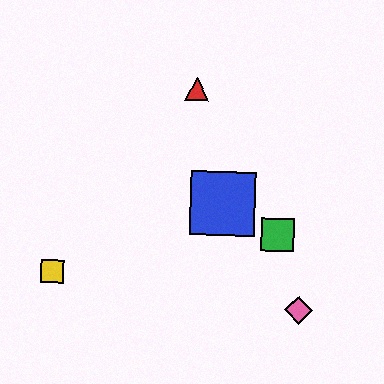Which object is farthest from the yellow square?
The pink diamond is farthest from the yellow square.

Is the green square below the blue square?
Yes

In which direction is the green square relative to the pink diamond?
The green square is above the pink diamond.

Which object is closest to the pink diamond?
The green square is closest to the pink diamond.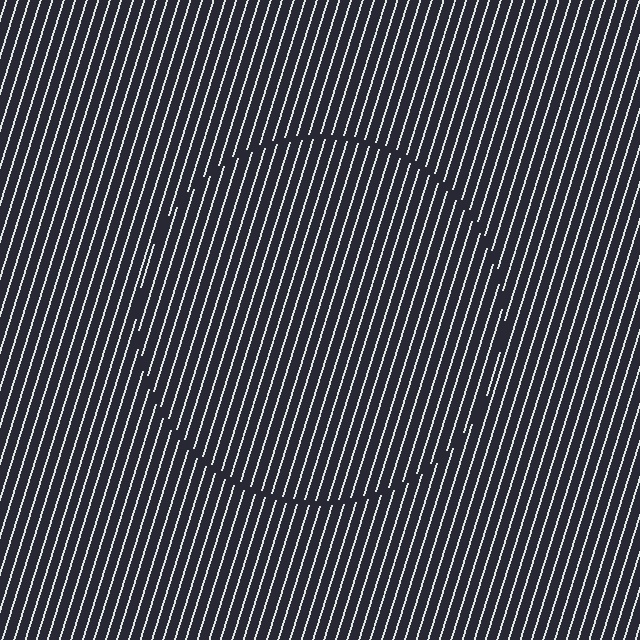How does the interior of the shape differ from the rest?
The interior of the shape contains the same grating, shifted by half a period — the contour is defined by the phase discontinuity where line-ends from the inner and outer gratings abut.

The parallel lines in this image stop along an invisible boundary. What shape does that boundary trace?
An illusory circle. The interior of the shape contains the same grating, shifted by half a period — the contour is defined by the phase discontinuity where line-ends from the inner and outer gratings abut.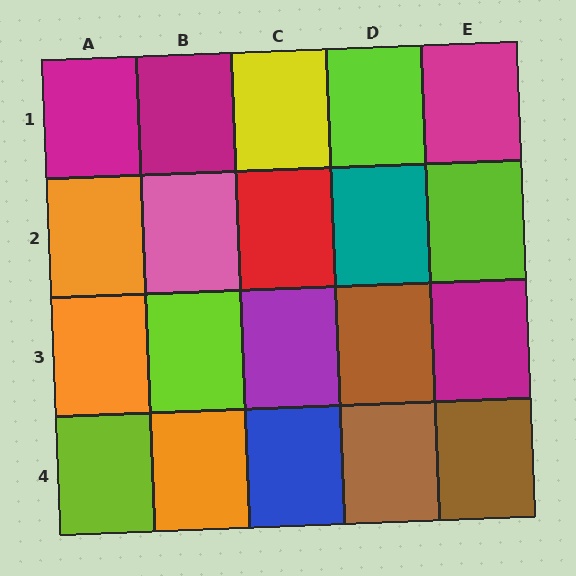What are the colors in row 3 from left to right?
Orange, lime, purple, brown, magenta.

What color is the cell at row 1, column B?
Magenta.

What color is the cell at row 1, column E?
Magenta.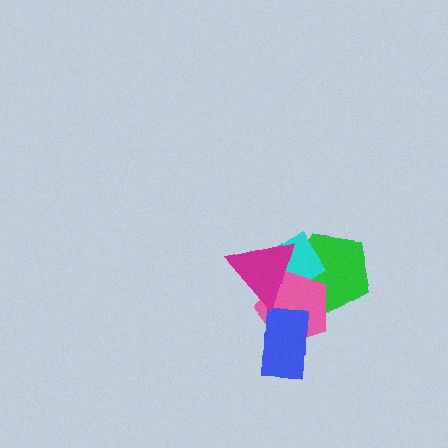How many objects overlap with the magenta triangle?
3 objects overlap with the magenta triangle.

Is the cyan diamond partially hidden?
Yes, it is partially covered by another shape.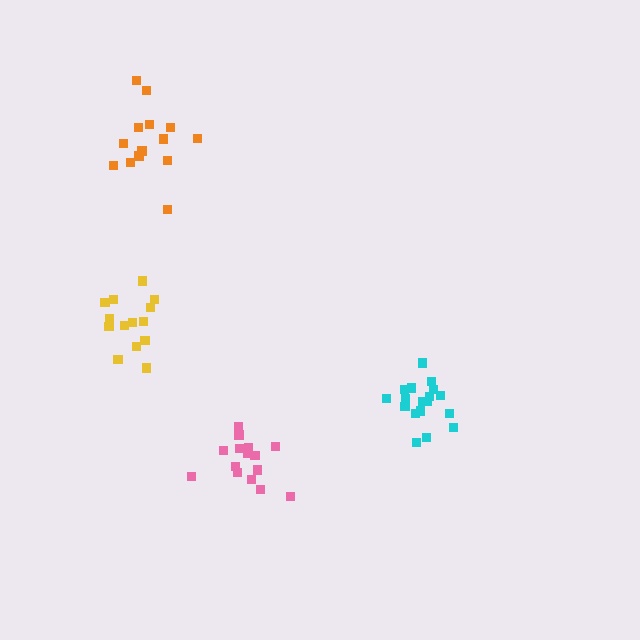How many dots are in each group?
Group 1: 14 dots, Group 2: 14 dots, Group 3: 15 dots, Group 4: 18 dots (61 total).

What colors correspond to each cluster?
The clusters are colored: orange, yellow, pink, cyan.